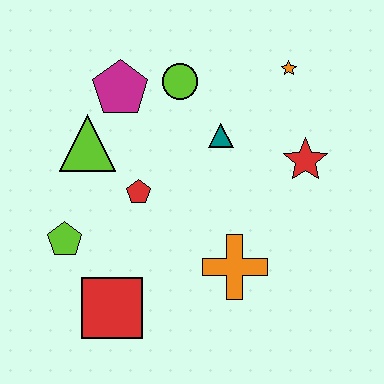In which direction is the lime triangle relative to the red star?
The lime triangle is to the left of the red star.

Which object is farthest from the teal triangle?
The red square is farthest from the teal triangle.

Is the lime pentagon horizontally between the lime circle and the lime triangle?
No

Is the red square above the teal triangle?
No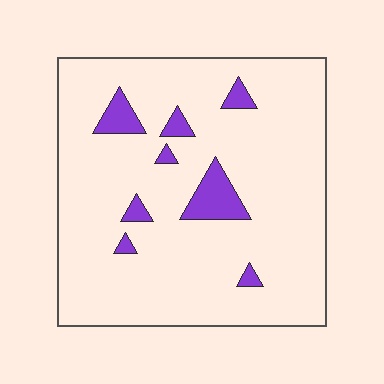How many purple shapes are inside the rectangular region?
8.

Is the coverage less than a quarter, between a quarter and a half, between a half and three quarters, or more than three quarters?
Less than a quarter.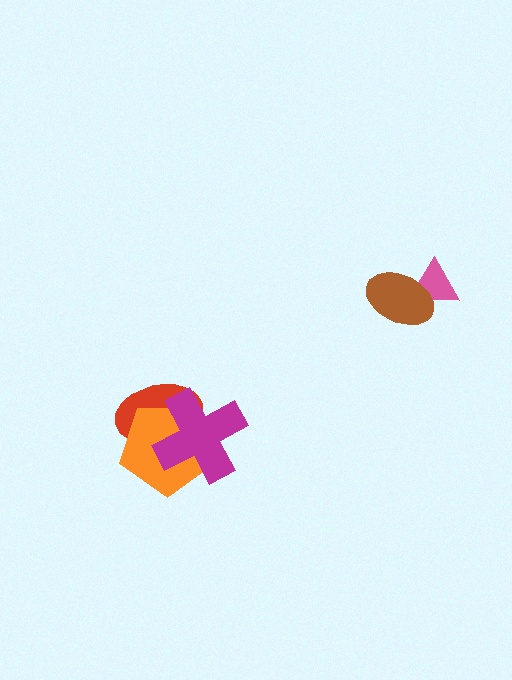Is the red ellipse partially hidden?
Yes, it is partially covered by another shape.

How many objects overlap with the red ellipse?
2 objects overlap with the red ellipse.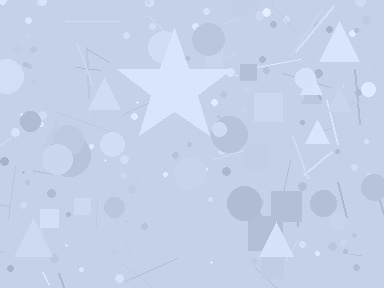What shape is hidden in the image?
A star is hidden in the image.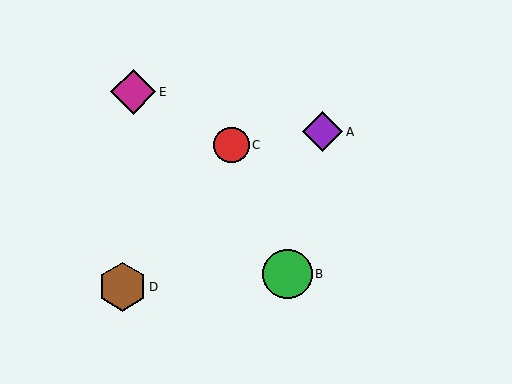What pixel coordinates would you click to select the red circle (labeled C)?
Click at (231, 145) to select the red circle C.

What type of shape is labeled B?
Shape B is a green circle.